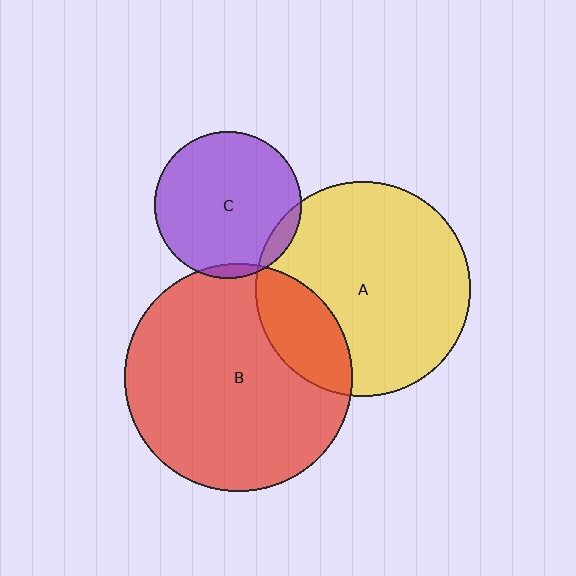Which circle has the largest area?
Circle B (red).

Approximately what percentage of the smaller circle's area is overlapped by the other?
Approximately 5%.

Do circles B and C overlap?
Yes.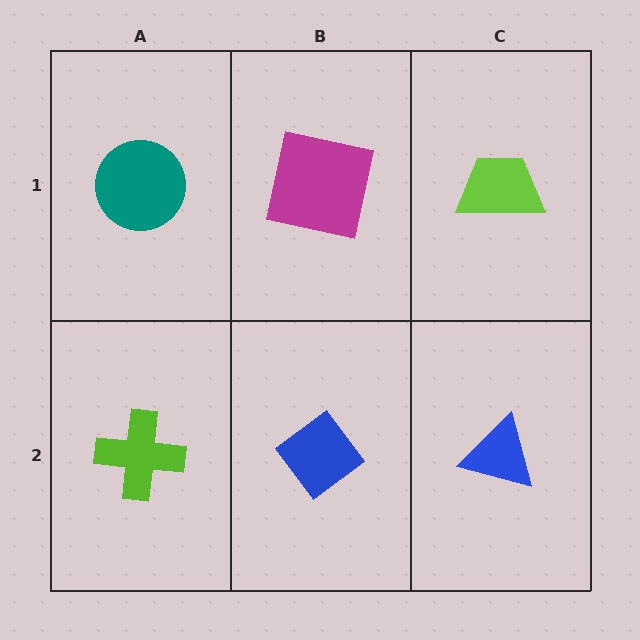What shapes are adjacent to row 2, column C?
A lime trapezoid (row 1, column C), a blue diamond (row 2, column B).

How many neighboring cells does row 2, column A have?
2.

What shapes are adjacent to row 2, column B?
A magenta square (row 1, column B), a lime cross (row 2, column A), a blue triangle (row 2, column C).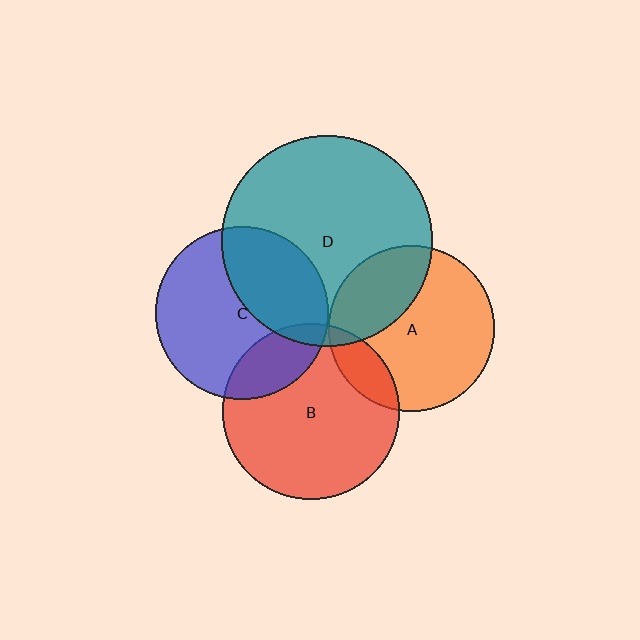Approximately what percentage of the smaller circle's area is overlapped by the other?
Approximately 15%.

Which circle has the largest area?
Circle D (teal).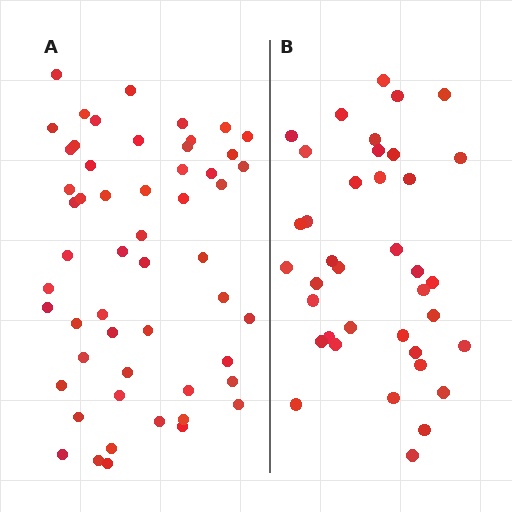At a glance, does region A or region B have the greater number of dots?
Region A (the left region) has more dots.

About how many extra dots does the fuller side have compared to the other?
Region A has approximately 15 more dots than region B.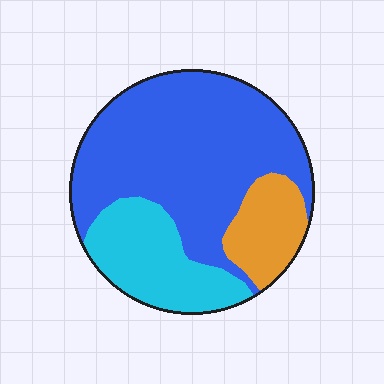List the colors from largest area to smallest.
From largest to smallest: blue, cyan, orange.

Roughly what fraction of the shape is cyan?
Cyan takes up about one quarter (1/4) of the shape.